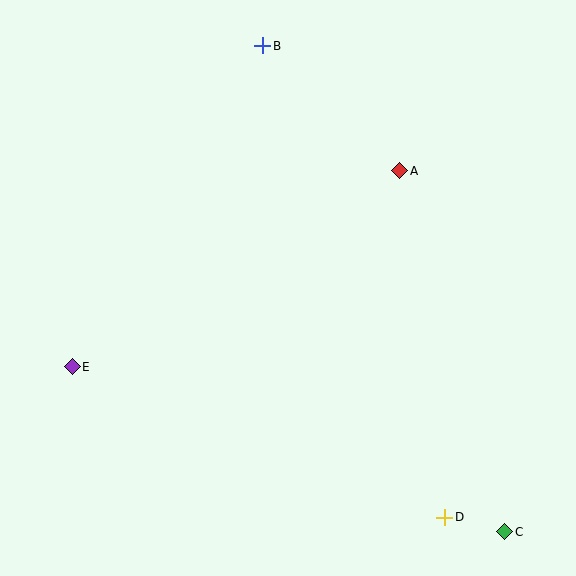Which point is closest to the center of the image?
Point A at (400, 171) is closest to the center.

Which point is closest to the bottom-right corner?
Point C is closest to the bottom-right corner.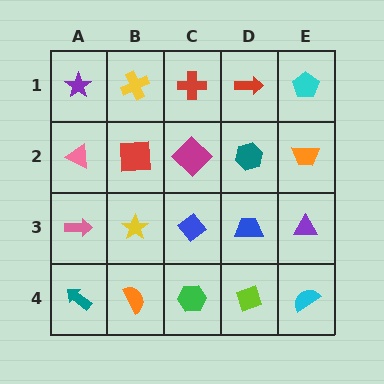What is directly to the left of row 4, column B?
A teal arrow.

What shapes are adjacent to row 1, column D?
A teal hexagon (row 2, column D), a red cross (row 1, column C), a cyan pentagon (row 1, column E).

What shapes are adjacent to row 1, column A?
A pink triangle (row 2, column A), a yellow cross (row 1, column B).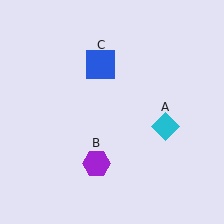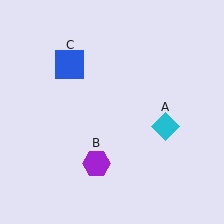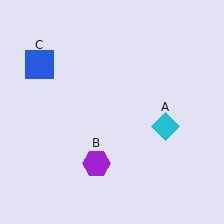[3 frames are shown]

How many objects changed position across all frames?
1 object changed position: blue square (object C).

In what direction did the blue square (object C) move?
The blue square (object C) moved left.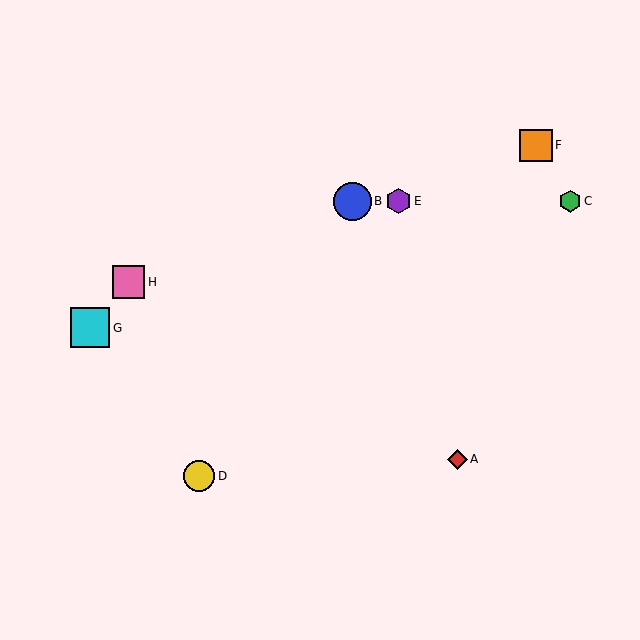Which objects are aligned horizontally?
Objects B, C, E are aligned horizontally.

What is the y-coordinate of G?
Object G is at y≈328.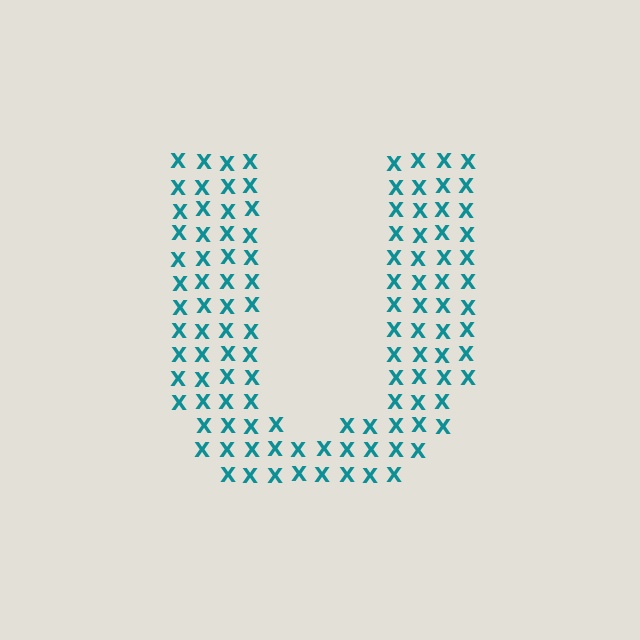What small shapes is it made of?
It is made of small letter X's.